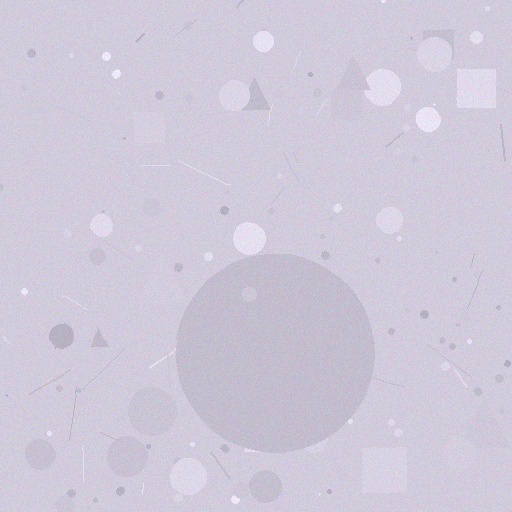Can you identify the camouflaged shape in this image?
The camouflaged shape is a circle.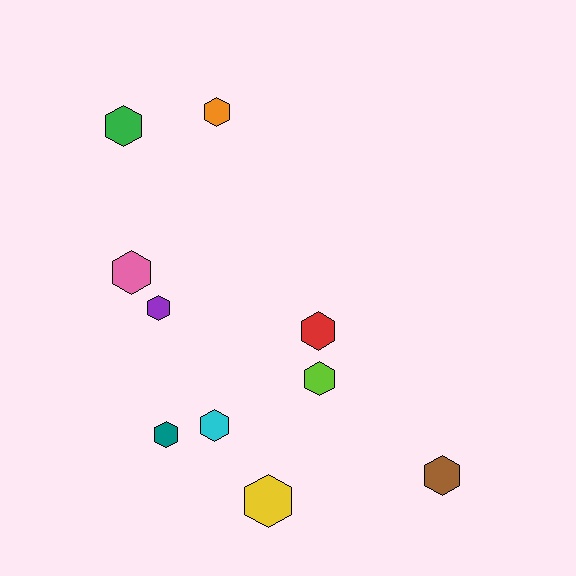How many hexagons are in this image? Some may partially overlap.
There are 10 hexagons.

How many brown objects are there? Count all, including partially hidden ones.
There is 1 brown object.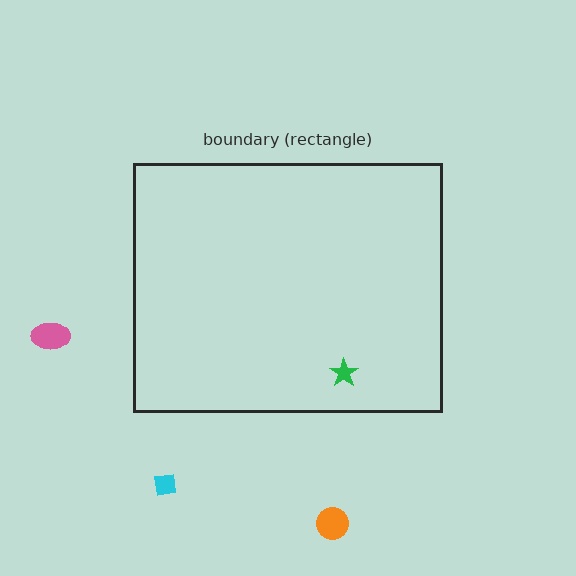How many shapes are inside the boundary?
1 inside, 3 outside.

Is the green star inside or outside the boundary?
Inside.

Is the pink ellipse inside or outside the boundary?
Outside.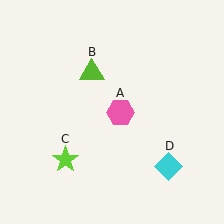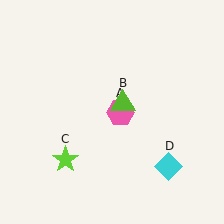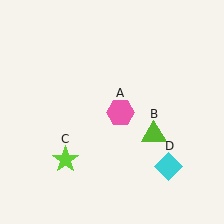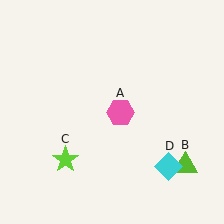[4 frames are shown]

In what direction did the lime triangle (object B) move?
The lime triangle (object B) moved down and to the right.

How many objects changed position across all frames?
1 object changed position: lime triangle (object B).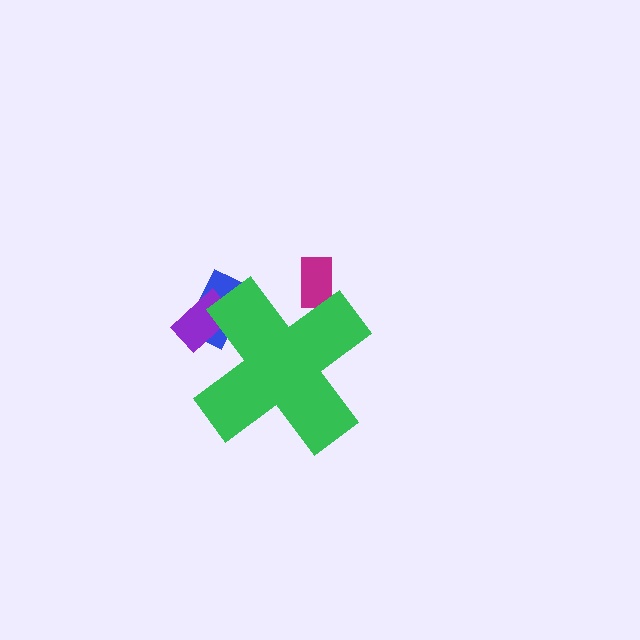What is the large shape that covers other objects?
A green cross.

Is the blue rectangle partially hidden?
Yes, the blue rectangle is partially hidden behind the green cross.